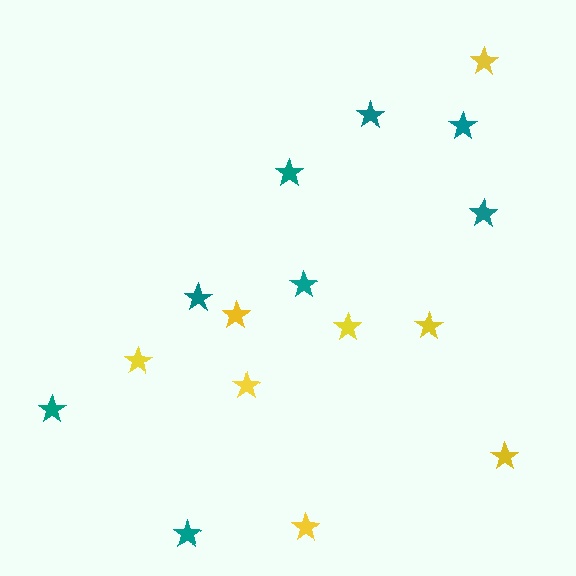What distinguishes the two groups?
There are 2 groups: one group of yellow stars (8) and one group of teal stars (8).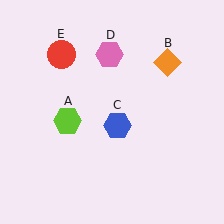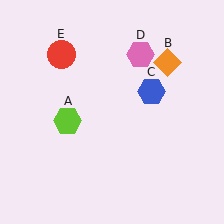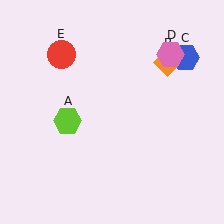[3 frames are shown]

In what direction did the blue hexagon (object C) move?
The blue hexagon (object C) moved up and to the right.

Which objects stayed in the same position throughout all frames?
Lime hexagon (object A) and orange diamond (object B) and red circle (object E) remained stationary.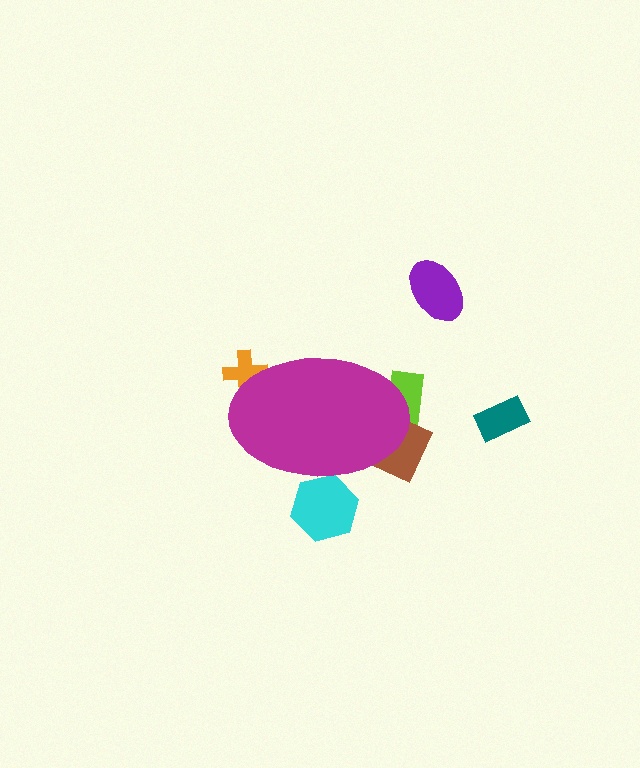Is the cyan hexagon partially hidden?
Yes, the cyan hexagon is partially hidden behind the magenta ellipse.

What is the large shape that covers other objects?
A magenta ellipse.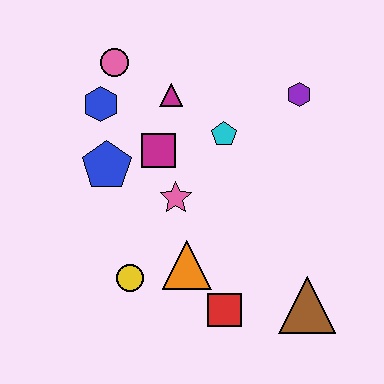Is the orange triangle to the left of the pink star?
No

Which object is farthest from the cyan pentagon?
The brown triangle is farthest from the cyan pentagon.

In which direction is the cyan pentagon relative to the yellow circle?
The cyan pentagon is above the yellow circle.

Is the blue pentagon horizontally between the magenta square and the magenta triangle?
No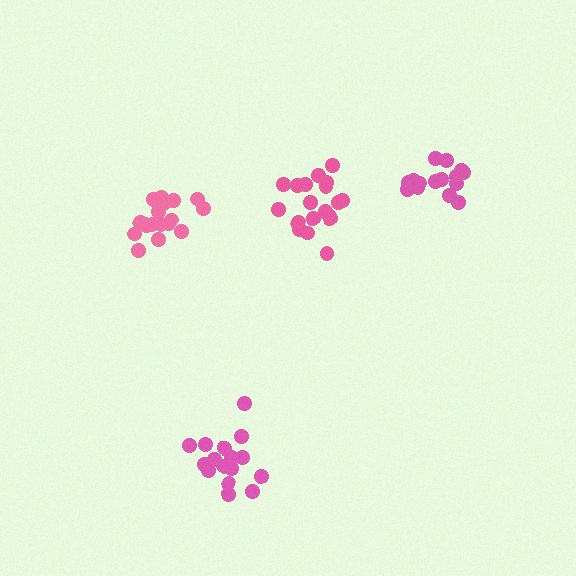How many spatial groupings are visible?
There are 4 spatial groupings.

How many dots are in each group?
Group 1: 16 dots, Group 2: 15 dots, Group 3: 19 dots, Group 4: 19 dots (69 total).